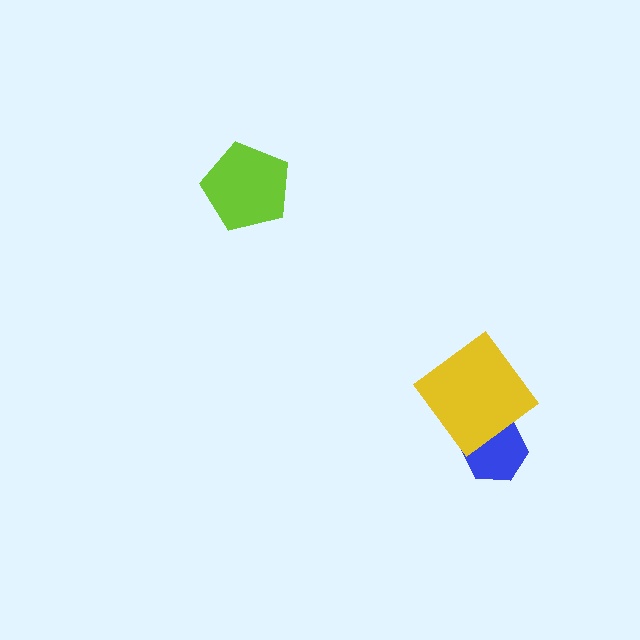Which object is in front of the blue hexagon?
The yellow diamond is in front of the blue hexagon.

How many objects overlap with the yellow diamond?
1 object overlaps with the yellow diamond.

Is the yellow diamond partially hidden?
No, no other shape covers it.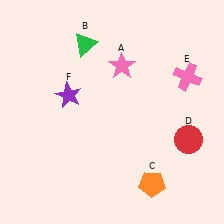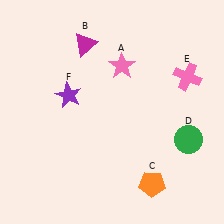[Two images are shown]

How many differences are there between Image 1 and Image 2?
There are 2 differences between the two images.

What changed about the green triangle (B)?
In Image 1, B is green. In Image 2, it changed to magenta.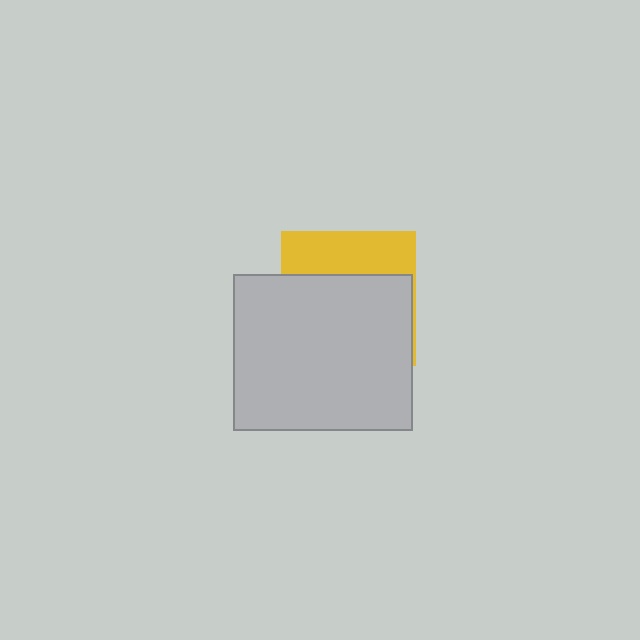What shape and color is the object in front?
The object in front is a light gray rectangle.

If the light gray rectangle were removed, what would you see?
You would see the complete yellow square.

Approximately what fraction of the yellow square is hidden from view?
Roughly 68% of the yellow square is hidden behind the light gray rectangle.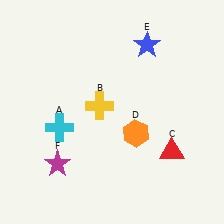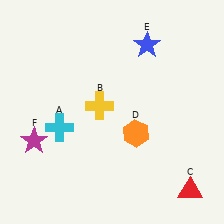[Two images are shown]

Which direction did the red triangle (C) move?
The red triangle (C) moved down.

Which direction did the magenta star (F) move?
The magenta star (F) moved left.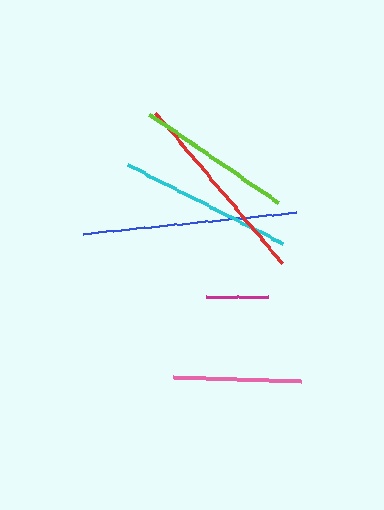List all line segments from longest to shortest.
From longest to shortest: blue, red, cyan, lime, pink, magenta.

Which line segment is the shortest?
The magenta line is the shortest at approximately 62 pixels.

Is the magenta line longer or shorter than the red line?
The red line is longer than the magenta line.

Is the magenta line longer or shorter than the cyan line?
The cyan line is longer than the magenta line.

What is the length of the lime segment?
The lime segment is approximately 156 pixels long.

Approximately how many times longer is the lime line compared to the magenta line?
The lime line is approximately 2.5 times the length of the magenta line.